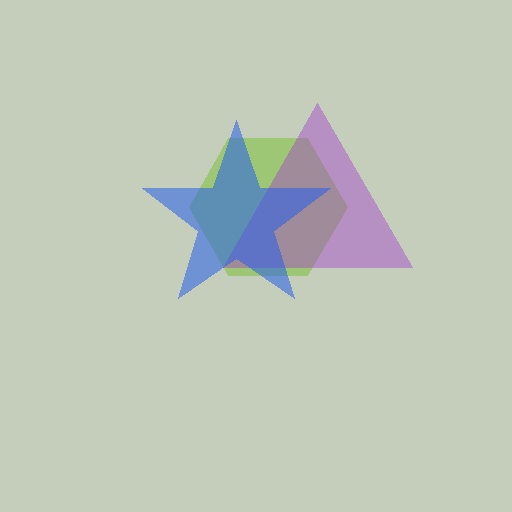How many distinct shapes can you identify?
There are 3 distinct shapes: a lime hexagon, a purple triangle, a blue star.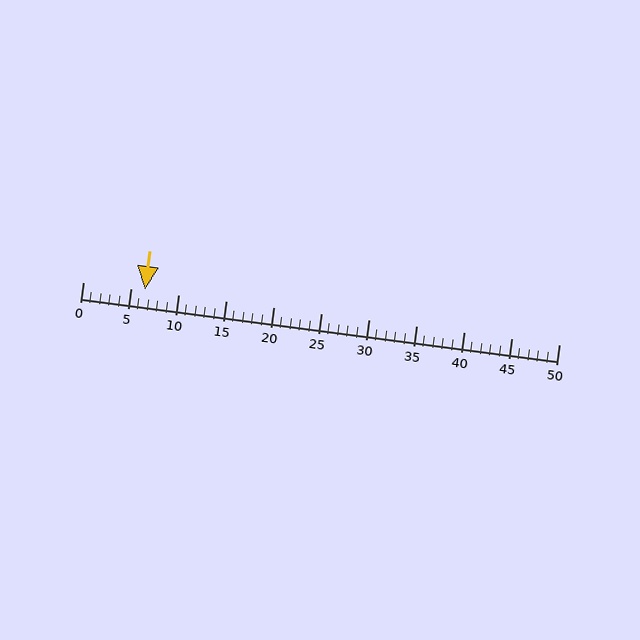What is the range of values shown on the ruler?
The ruler shows values from 0 to 50.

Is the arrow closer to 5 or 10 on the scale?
The arrow is closer to 5.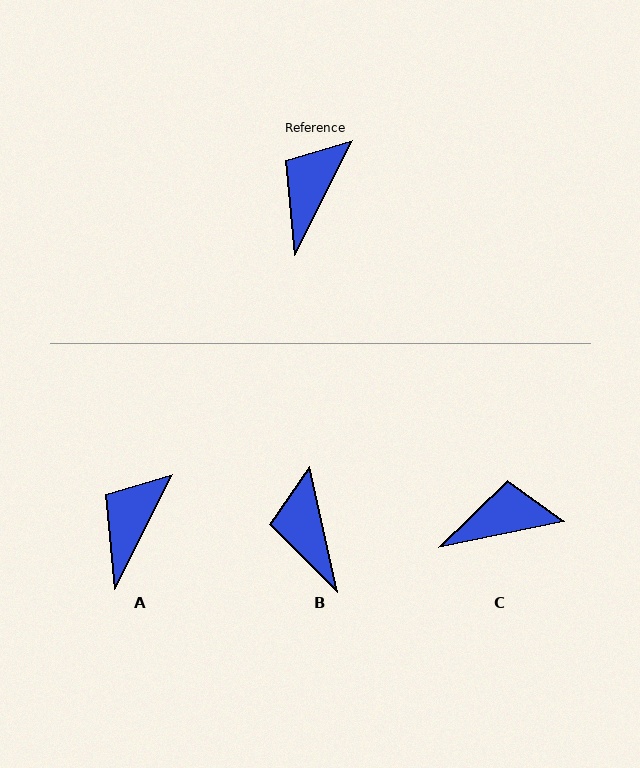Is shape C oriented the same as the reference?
No, it is off by about 51 degrees.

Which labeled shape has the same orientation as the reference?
A.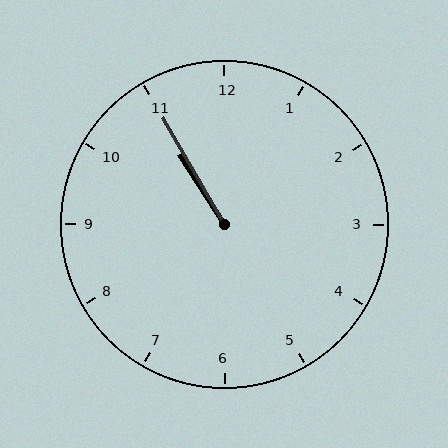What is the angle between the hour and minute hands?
Approximately 2 degrees.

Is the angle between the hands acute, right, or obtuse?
It is acute.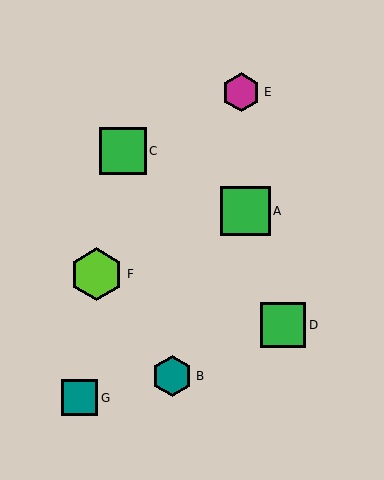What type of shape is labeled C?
Shape C is a green square.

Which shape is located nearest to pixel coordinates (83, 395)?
The teal square (labeled G) at (80, 398) is nearest to that location.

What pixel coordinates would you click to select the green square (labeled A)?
Click at (245, 211) to select the green square A.